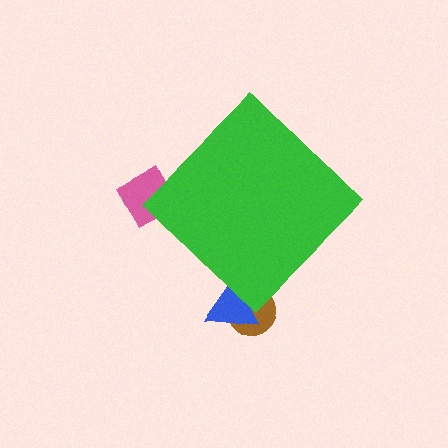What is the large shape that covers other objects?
A green diamond.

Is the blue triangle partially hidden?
Yes, the blue triangle is partially hidden behind the green diamond.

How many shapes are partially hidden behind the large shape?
3 shapes are partially hidden.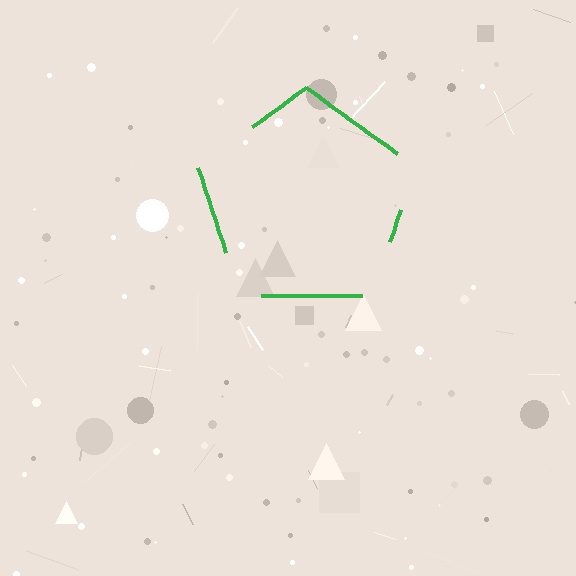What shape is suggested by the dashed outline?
The dashed outline suggests a pentagon.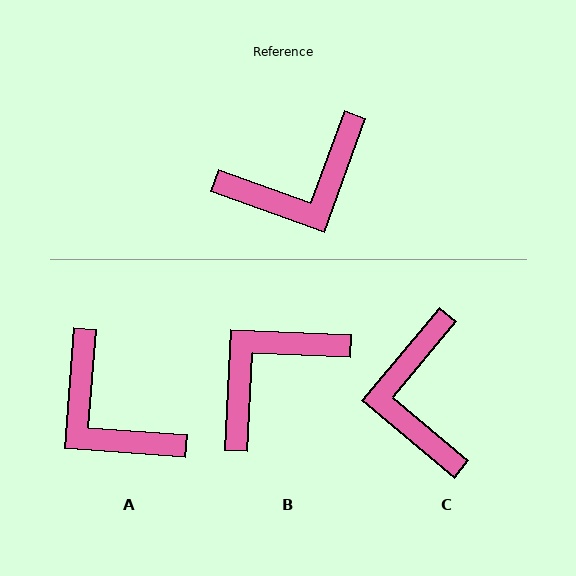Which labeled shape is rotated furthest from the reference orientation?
B, about 163 degrees away.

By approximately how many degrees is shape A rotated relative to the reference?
Approximately 74 degrees clockwise.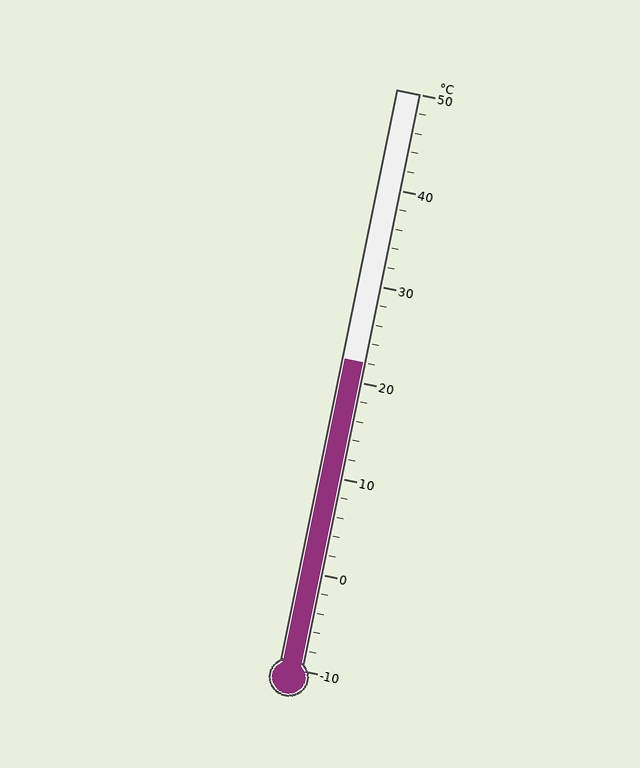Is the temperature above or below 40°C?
The temperature is below 40°C.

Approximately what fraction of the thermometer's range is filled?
The thermometer is filled to approximately 55% of its range.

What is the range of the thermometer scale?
The thermometer scale ranges from -10°C to 50°C.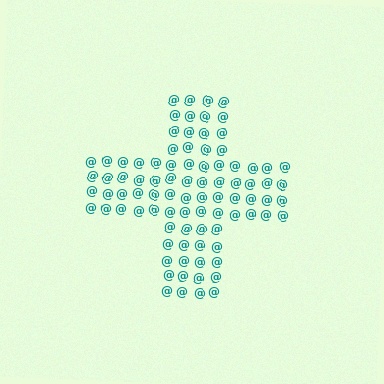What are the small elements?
The small elements are at signs.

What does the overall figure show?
The overall figure shows a cross.